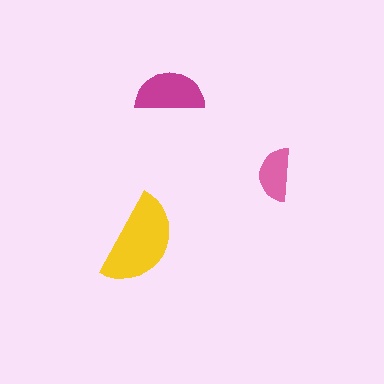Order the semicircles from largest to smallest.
the yellow one, the magenta one, the pink one.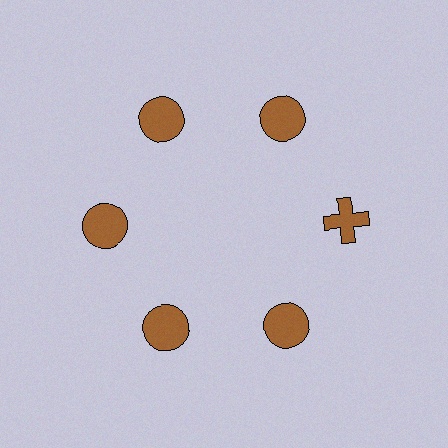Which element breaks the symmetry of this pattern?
The brown cross at roughly the 3 o'clock position breaks the symmetry. All other shapes are brown circles.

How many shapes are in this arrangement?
There are 6 shapes arranged in a ring pattern.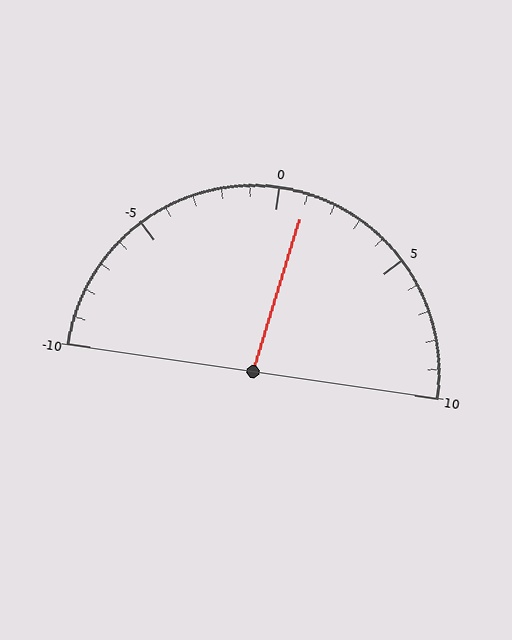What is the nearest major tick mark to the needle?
The nearest major tick mark is 0.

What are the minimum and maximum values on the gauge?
The gauge ranges from -10 to 10.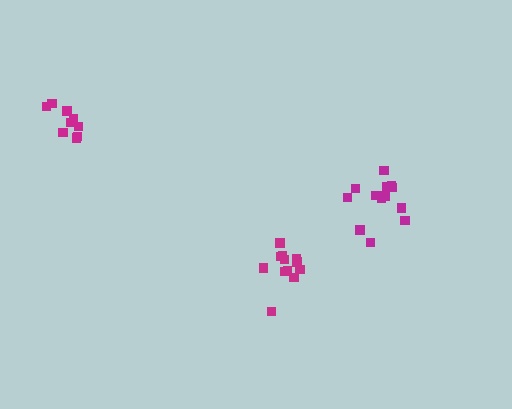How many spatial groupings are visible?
There are 3 spatial groupings.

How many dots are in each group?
Group 1: 12 dots, Group 2: 13 dots, Group 3: 9 dots (34 total).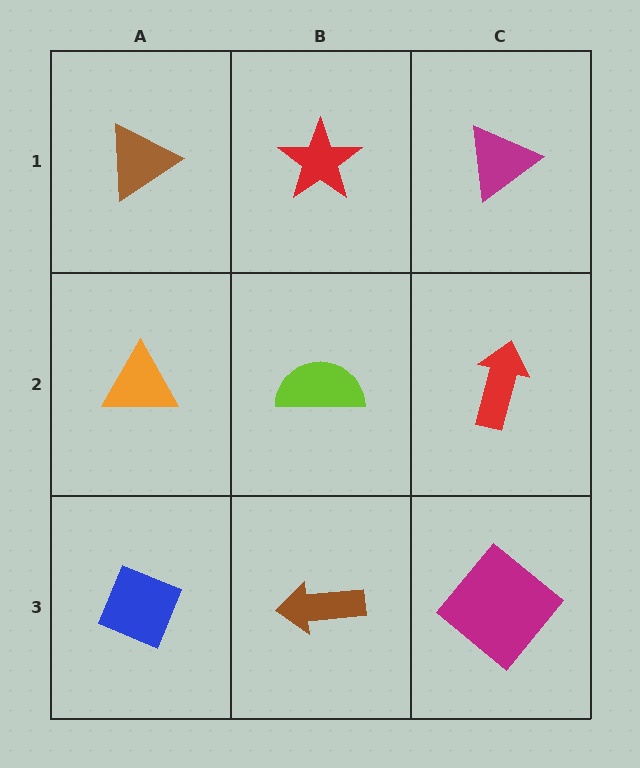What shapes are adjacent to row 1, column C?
A red arrow (row 2, column C), a red star (row 1, column B).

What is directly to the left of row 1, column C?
A red star.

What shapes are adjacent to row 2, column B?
A red star (row 1, column B), a brown arrow (row 3, column B), an orange triangle (row 2, column A), a red arrow (row 2, column C).